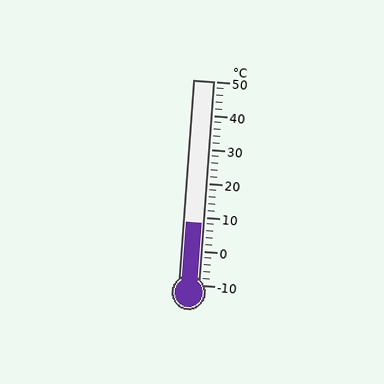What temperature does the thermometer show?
The thermometer shows approximately 8°C.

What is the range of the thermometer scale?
The thermometer scale ranges from -10°C to 50°C.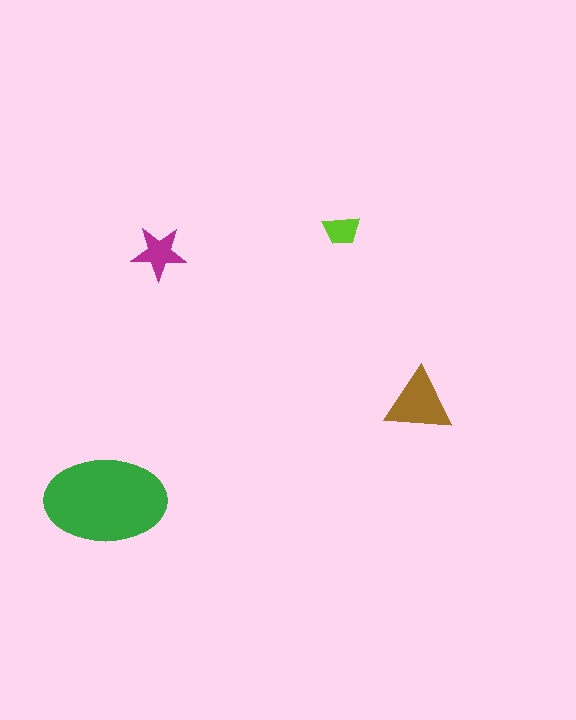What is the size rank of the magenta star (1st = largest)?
3rd.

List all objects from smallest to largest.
The lime trapezoid, the magenta star, the brown triangle, the green ellipse.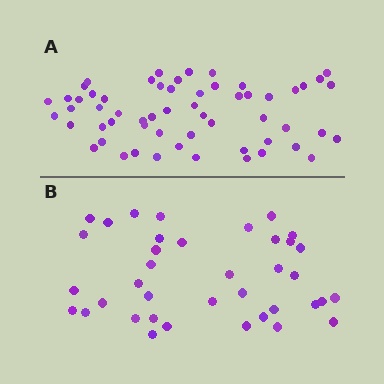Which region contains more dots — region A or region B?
Region A (the top region) has more dots.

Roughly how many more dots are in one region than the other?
Region A has approximately 20 more dots than region B.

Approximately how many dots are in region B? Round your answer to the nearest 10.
About 40 dots. (The exact count is 38, which rounds to 40.)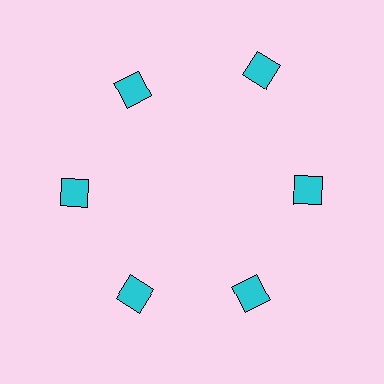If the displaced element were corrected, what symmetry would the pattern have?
It would have 6-fold rotational symmetry — the pattern would map onto itself every 60 degrees.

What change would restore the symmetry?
The symmetry would be restored by moving it inward, back onto the ring so that all 6 squares sit at equal angles and equal distance from the center.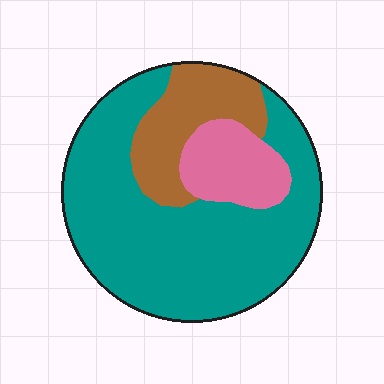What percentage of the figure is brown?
Brown covers 19% of the figure.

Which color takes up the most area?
Teal, at roughly 65%.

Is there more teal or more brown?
Teal.